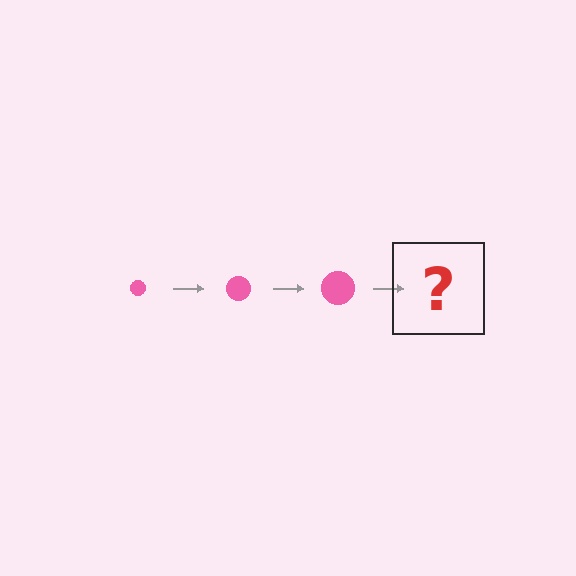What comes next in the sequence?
The next element should be a pink circle, larger than the previous one.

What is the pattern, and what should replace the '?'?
The pattern is that the circle gets progressively larger each step. The '?' should be a pink circle, larger than the previous one.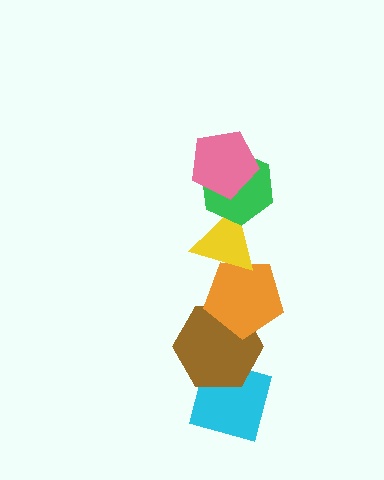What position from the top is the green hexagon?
The green hexagon is 2nd from the top.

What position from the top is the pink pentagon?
The pink pentagon is 1st from the top.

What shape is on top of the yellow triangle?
The green hexagon is on top of the yellow triangle.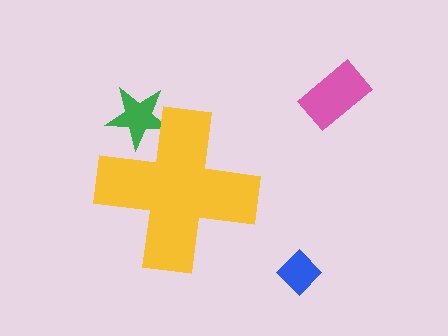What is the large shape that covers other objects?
A yellow cross.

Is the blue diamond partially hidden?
No, the blue diamond is fully visible.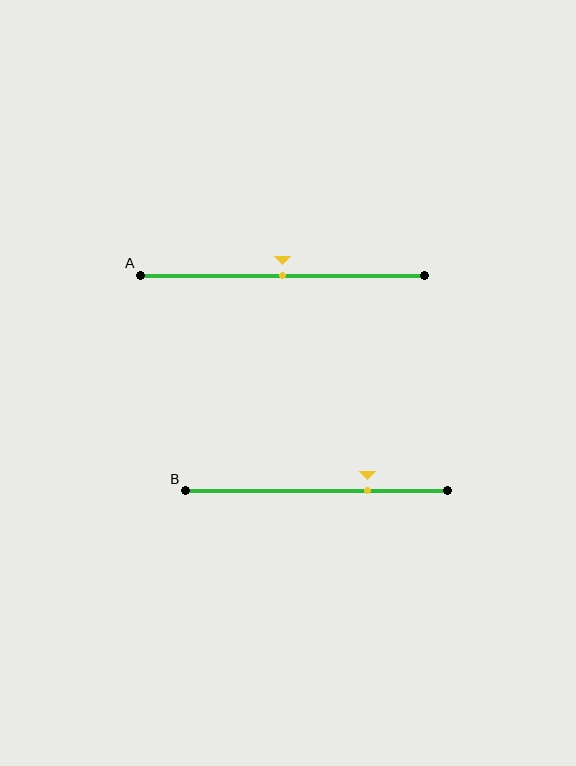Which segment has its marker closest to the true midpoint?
Segment A has its marker closest to the true midpoint.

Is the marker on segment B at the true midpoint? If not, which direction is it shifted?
No, the marker on segment B is shifted to the right by about 19% of the segment length.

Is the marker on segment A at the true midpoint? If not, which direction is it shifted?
Yes, the marker on segment A is at the true midpoint.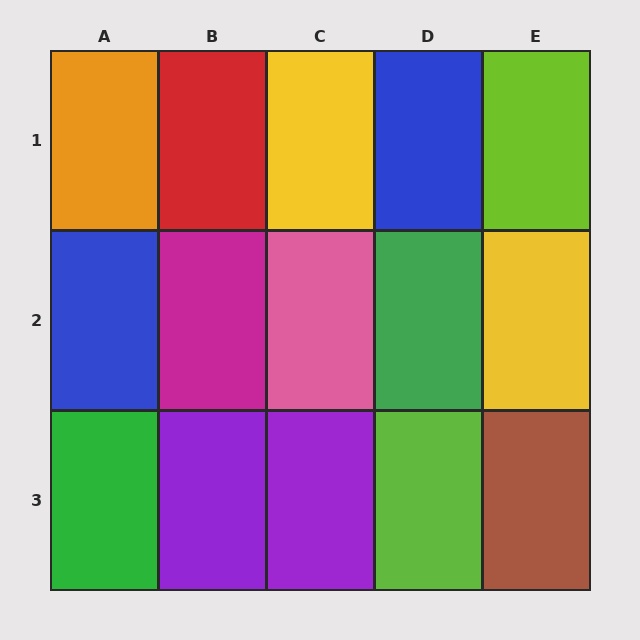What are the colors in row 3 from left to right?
Green, purple, purple, lime, brown.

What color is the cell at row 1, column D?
Blue.